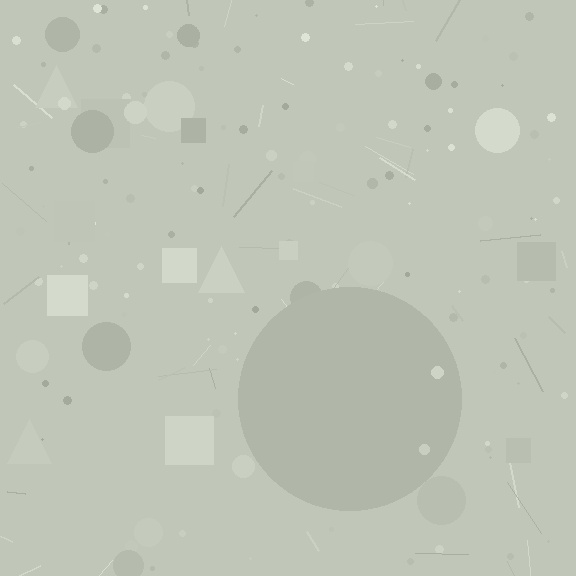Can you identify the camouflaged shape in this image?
The camouflaged shape is a circle.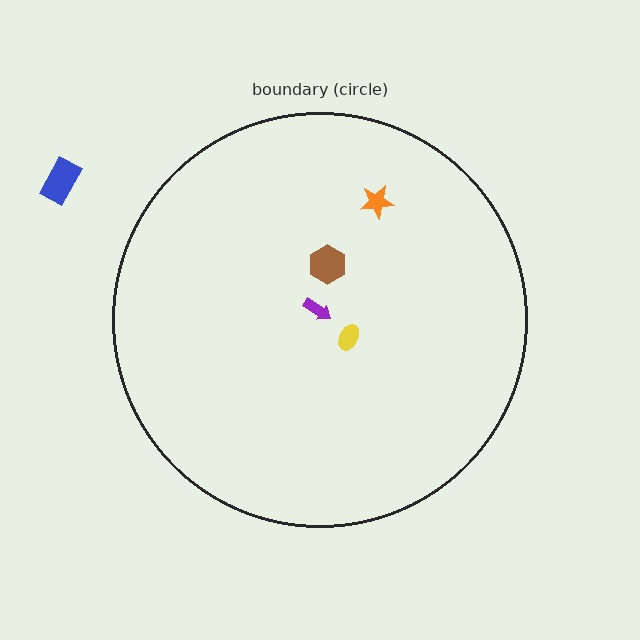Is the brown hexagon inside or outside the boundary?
Inside.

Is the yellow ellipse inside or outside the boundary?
Inside.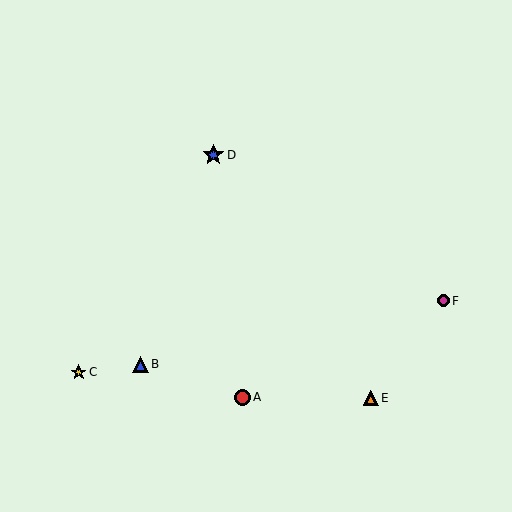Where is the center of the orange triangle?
The center of the orange triangle is at (371, 398).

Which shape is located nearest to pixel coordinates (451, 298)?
The magenta circle (labeled F) at (443, 301) is nearest to that location.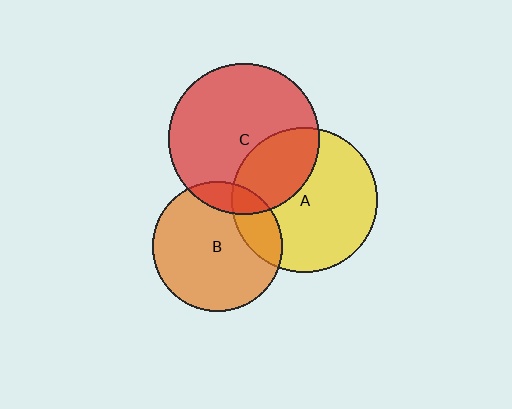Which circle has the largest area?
Circle C (red).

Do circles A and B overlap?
Yes.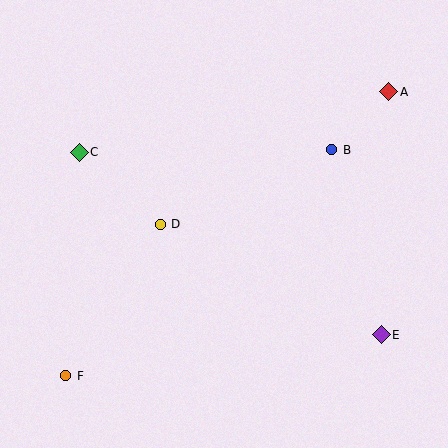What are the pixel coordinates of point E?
Point E is at (381, 335).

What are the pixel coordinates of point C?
Point C is at (79, 152).